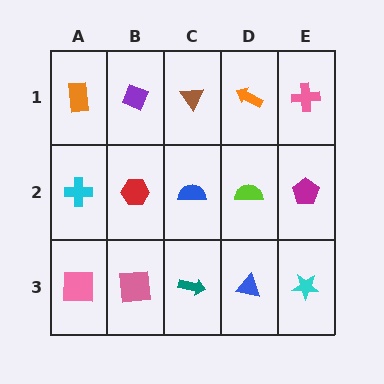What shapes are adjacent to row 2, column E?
A pink cross (row 1, column E), a cyan star (row 3, column E), a lime semicircle (row 2, column D).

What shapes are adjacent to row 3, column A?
A cyan cross (row 2, column A), a pink square (row 3, column B).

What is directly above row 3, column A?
A cyan cross.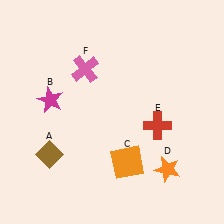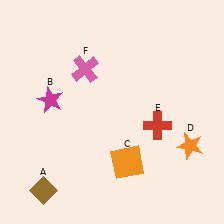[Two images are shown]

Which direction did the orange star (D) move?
The orange star (D) moved up.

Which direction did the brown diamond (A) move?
The brown diamond (A) moved down.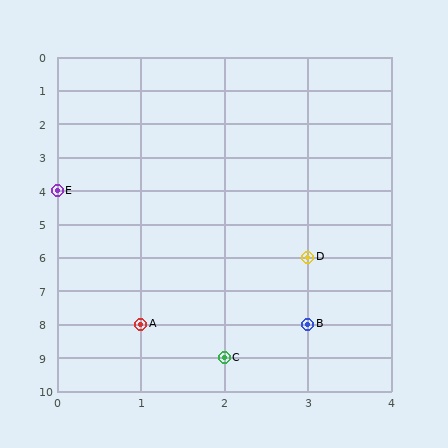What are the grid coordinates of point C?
Point C is at grid coordinates (2, 9).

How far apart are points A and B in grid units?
Points A and B are 2 columns apart.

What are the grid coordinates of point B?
Point B is at grid coordinates (3, 8).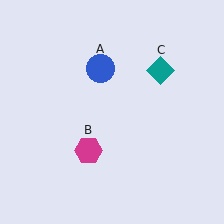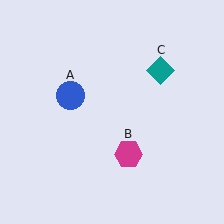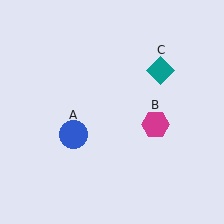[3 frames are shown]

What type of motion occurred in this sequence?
The blue circle (object A), magenta hexagon (object B) rotated counterclockwise around the center of the scene.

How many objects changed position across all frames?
2 objects changed position: blue circle (object A), magenta hexagon (object B).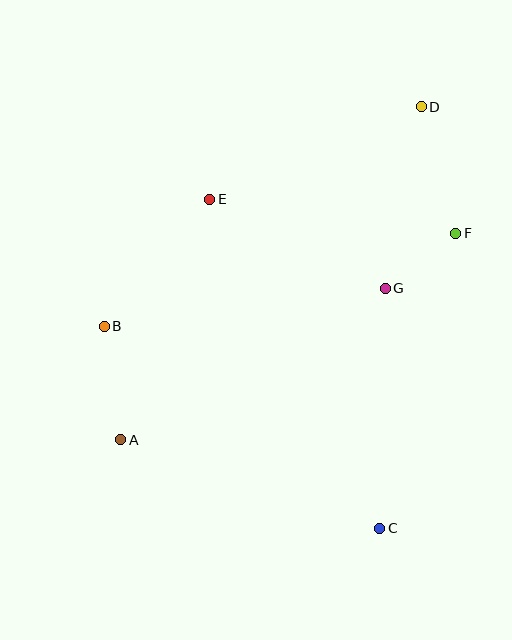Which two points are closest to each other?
Points F and G are closest to each other.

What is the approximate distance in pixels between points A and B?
The distance between A and B is approximately 115 pixels.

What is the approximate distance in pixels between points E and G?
The distance between E and G is approximately 197 pixels.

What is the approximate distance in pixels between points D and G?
The distance between D and G is approximately 185 pixels.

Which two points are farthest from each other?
Points A and D are farthest from each other.